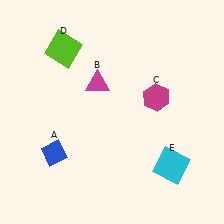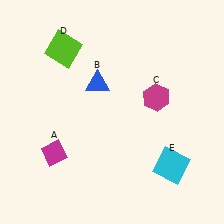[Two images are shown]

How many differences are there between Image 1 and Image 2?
There are 2 differences between the two images.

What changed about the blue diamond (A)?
In Image 1, A is blue. In Image 2, it changed to magenta.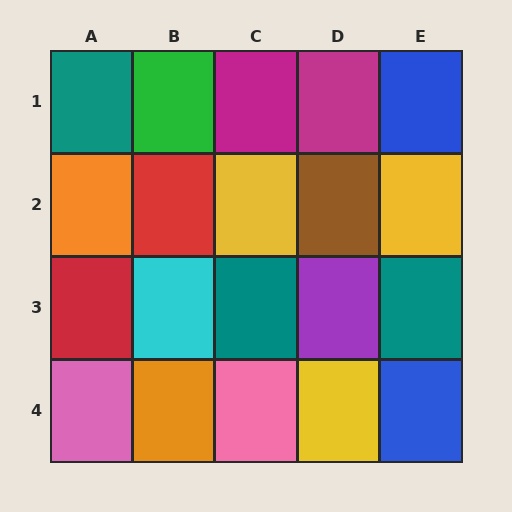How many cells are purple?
1 cell is purple.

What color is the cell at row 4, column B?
Orange.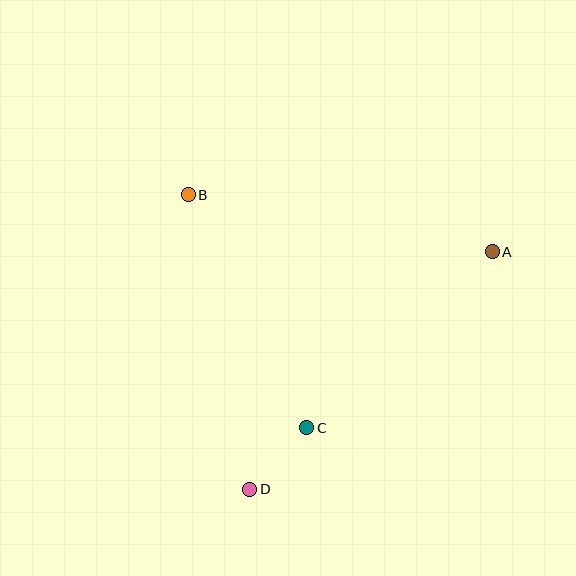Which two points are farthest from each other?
Points A and D are farthest from each other.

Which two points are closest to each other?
Points C and D are closest to each other.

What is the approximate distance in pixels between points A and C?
The distance between A and C is approximately 256 pixels.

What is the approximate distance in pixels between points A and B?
The distance between A and B is approximately 309 pixels.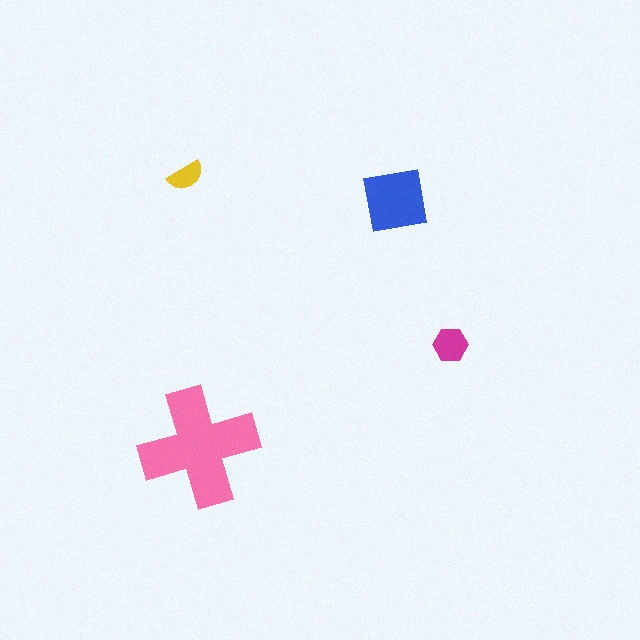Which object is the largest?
The pink cross.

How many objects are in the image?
There are 4 objects in the image.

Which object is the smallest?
The yellow semicircle.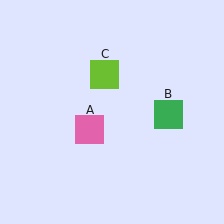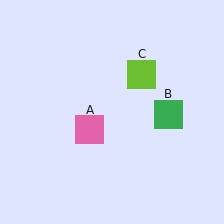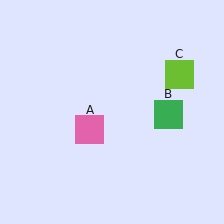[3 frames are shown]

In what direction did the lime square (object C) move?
The lime square (object C) moved right.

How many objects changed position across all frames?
1 object changed position: lime square (object C).